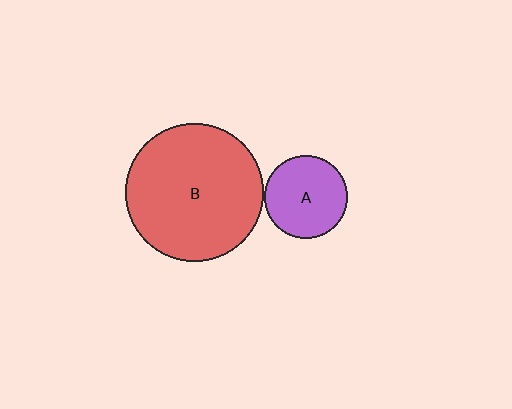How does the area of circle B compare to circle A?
Approximately 2.7 times.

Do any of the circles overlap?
No, none of the circles overlap.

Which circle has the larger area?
Circle B (red).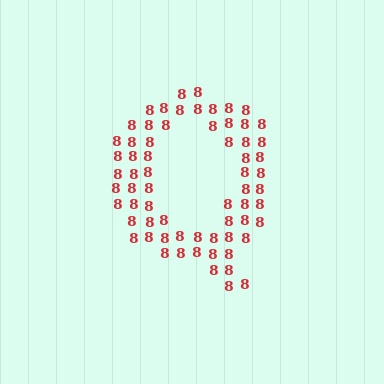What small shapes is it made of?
It is made of small digit 8's.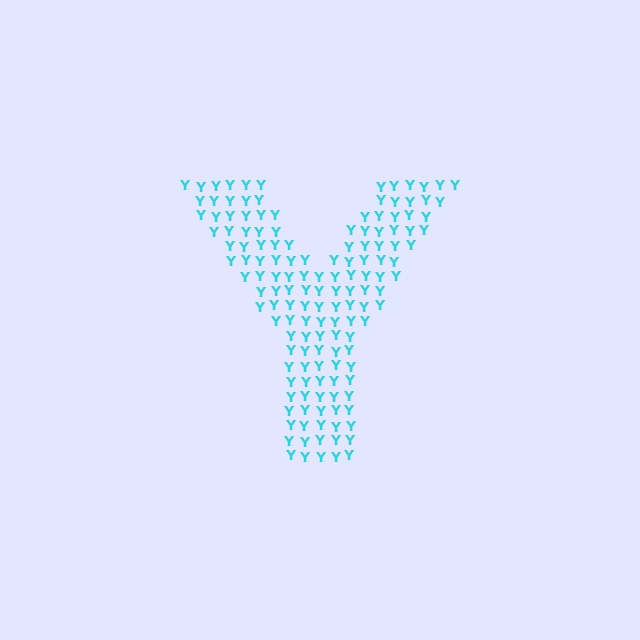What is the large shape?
The large shape is the letter Y.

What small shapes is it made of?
It is made of small letter Y's.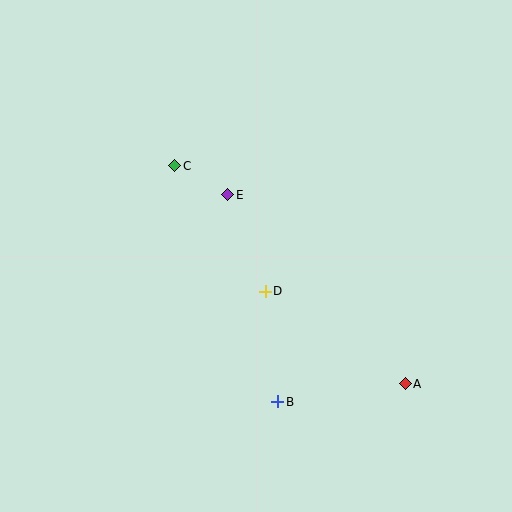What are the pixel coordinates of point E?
Point E is at (228, 195).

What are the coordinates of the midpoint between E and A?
The midpoint between E and A is at (316, 289).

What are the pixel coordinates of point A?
Point A is at (405, 384).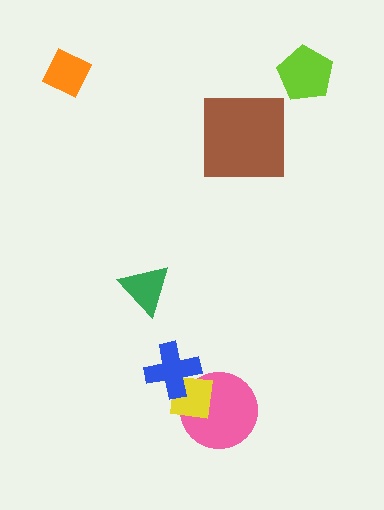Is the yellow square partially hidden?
Yes, it is partially covered by another shape.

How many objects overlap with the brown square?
0 objects overlap with the brown square.